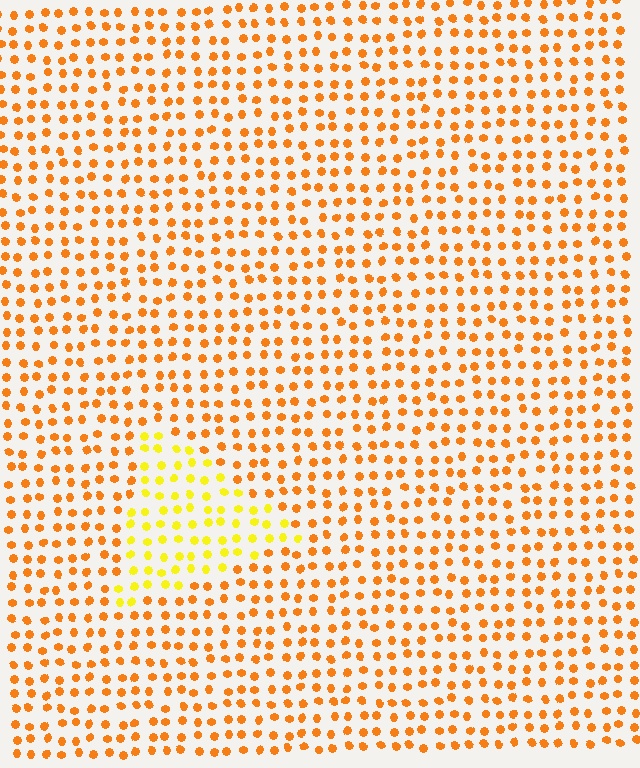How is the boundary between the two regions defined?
The boundary is defined purely by a slight shift in hue (about 31 degrees). Spacing, size, and orientation are identical on both sides.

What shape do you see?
I see a triangle.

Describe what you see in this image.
The image is filled with small orange elements in a uniform arrangement. A triangle-shaped region is visible where the elements are tinted to a slightly different hue, forming a subtle color boundary.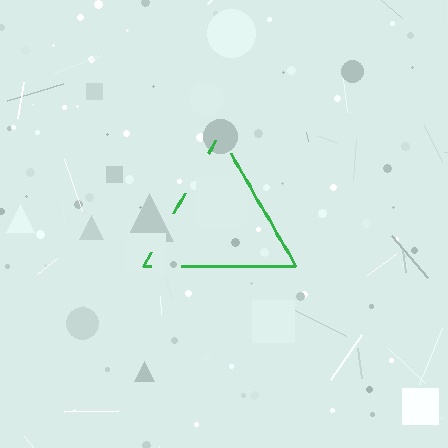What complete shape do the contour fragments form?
The contour fragments form a triangle.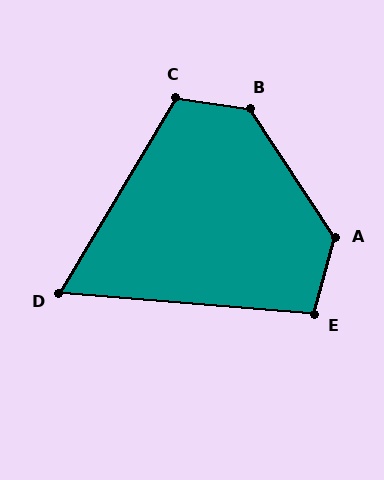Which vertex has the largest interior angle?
B, at approximately 132 degrees.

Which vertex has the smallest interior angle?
D, at approximately 64 degrees.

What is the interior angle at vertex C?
Approximately 112 degrees (obtuse).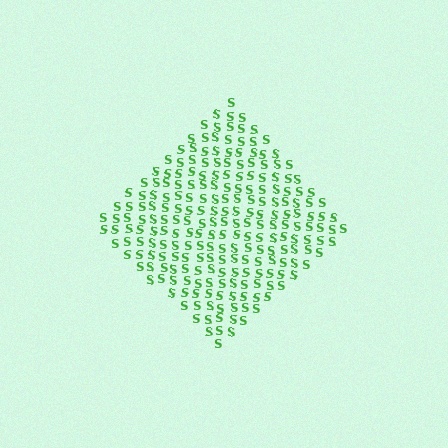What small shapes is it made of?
It is made of small letter S's.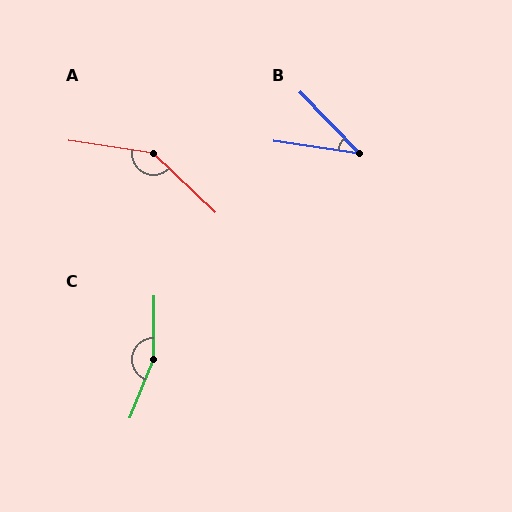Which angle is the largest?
C, at approximately 159 degrees.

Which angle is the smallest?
B, at approximately 38 degrees.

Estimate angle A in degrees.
Approximately 145 degrees.